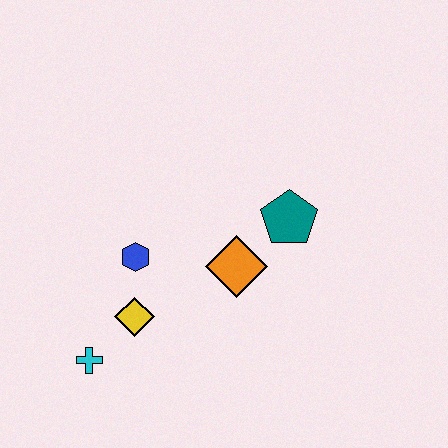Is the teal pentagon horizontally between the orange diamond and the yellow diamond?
No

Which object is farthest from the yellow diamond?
The teal pentagon is farthest from the yellow diamond.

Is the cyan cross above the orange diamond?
No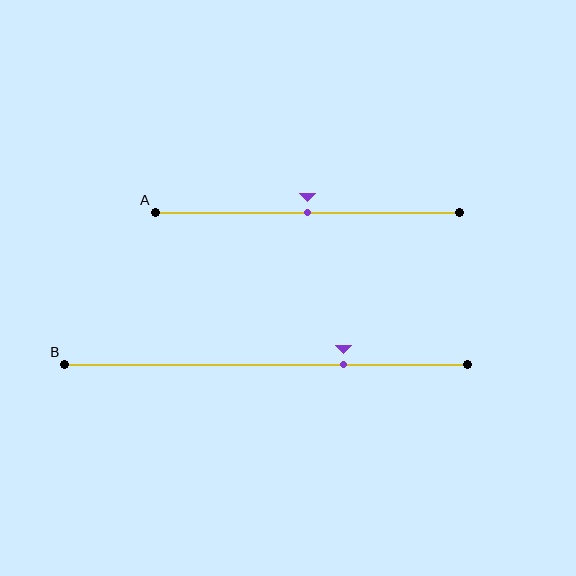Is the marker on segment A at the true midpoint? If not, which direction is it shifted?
Yes, the marker on segment A is at the true midpoint.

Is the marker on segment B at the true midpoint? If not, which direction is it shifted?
No, the marker on segment B is shifted to the right by about 19% of the segment length.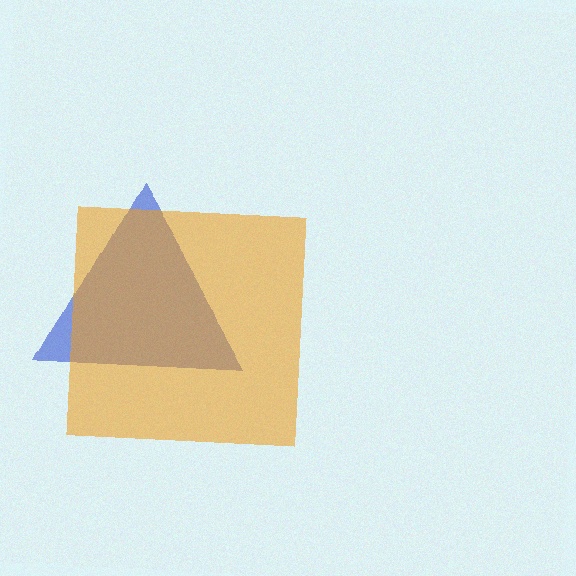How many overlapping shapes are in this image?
There are 2 overlapping shapes in the image.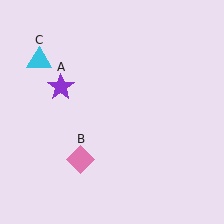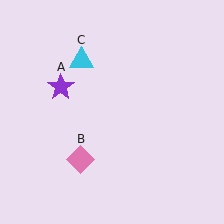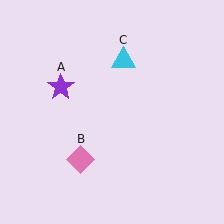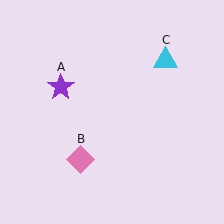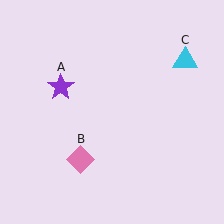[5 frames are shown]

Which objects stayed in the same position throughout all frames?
Purple star (object A) and pink diamond (object B) remained stationary.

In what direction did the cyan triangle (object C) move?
The cyan triangle (object C) moved right.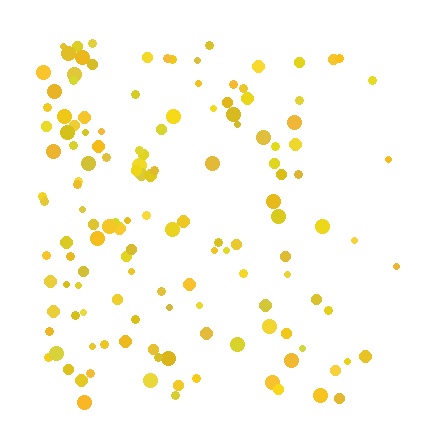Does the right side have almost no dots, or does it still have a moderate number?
Still a moderate number, just noticeably fewer than the left.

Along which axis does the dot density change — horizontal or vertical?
Horizontal.